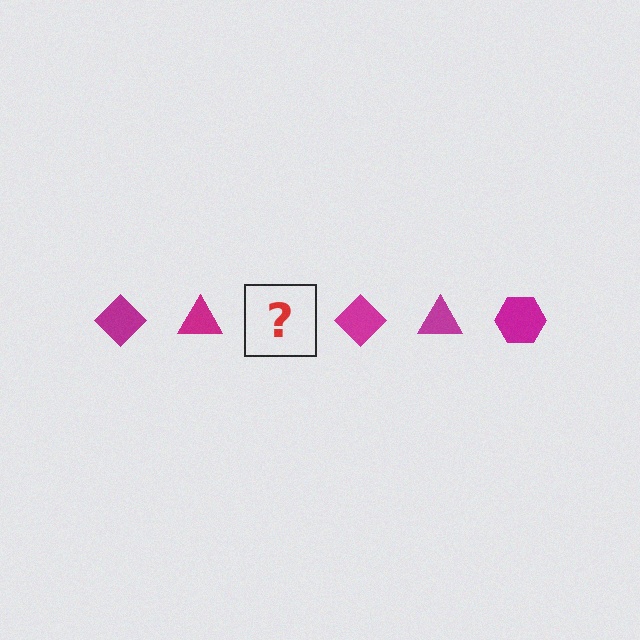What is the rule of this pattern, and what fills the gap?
The rule is that the pattern cycles through diamond, triangle, hexagon shapes in magenta. The gap should be filled with a magenta hexagon.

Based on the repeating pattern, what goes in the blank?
The blank should be a magenta hexagon.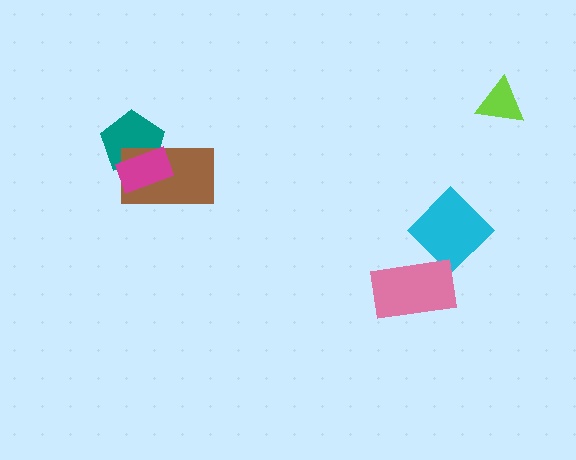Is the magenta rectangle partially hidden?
No, no other shape covers it.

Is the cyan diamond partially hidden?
Yes, it is partially covered by another shape.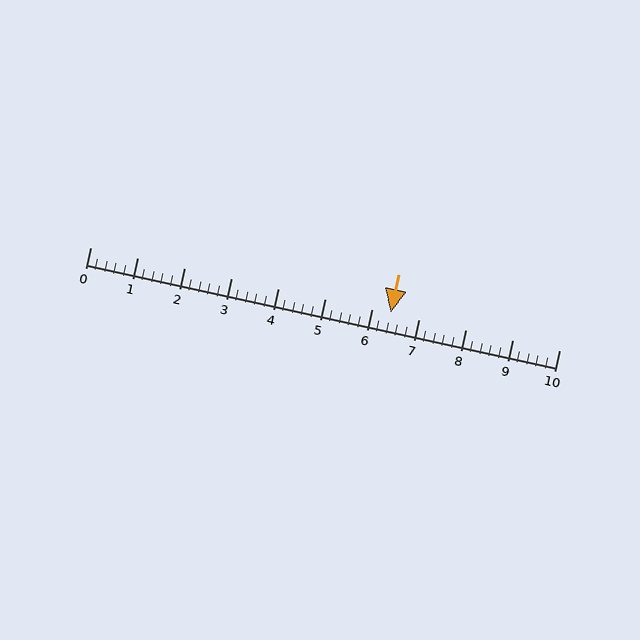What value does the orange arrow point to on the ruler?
The orange arrow points to approximately 6.4.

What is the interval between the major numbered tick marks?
The major tick marks are spaced 1 units apart.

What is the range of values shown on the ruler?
The ruler shows values from 0 to 10.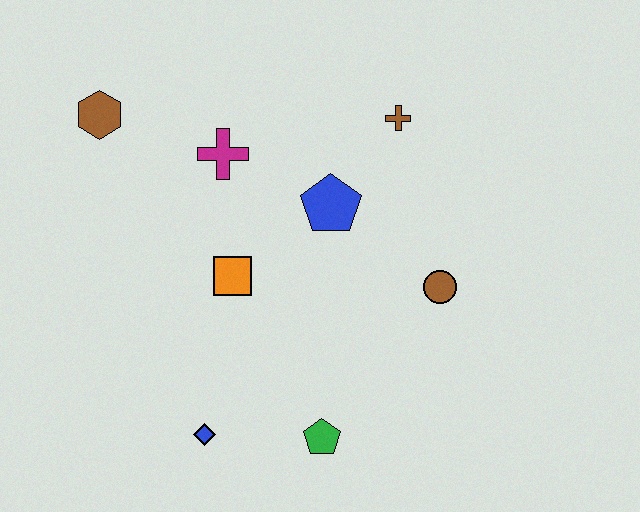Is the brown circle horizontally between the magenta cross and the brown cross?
No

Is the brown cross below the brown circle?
No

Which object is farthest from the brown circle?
The brown hexagon is farthest from the brown circle.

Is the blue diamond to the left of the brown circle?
Yes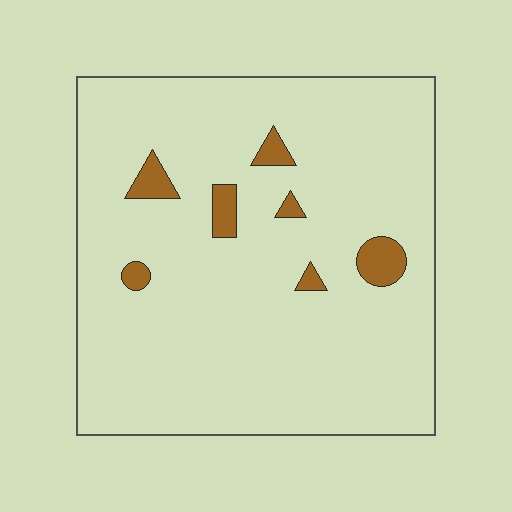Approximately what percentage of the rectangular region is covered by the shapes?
Approximately 5%.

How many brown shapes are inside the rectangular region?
7.